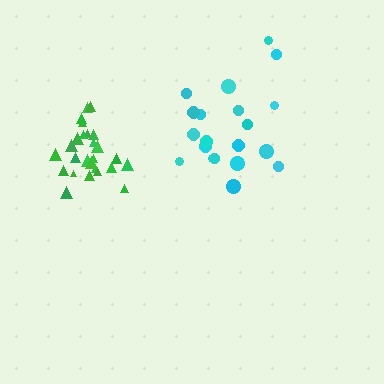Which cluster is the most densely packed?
Green.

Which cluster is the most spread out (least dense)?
Cyan.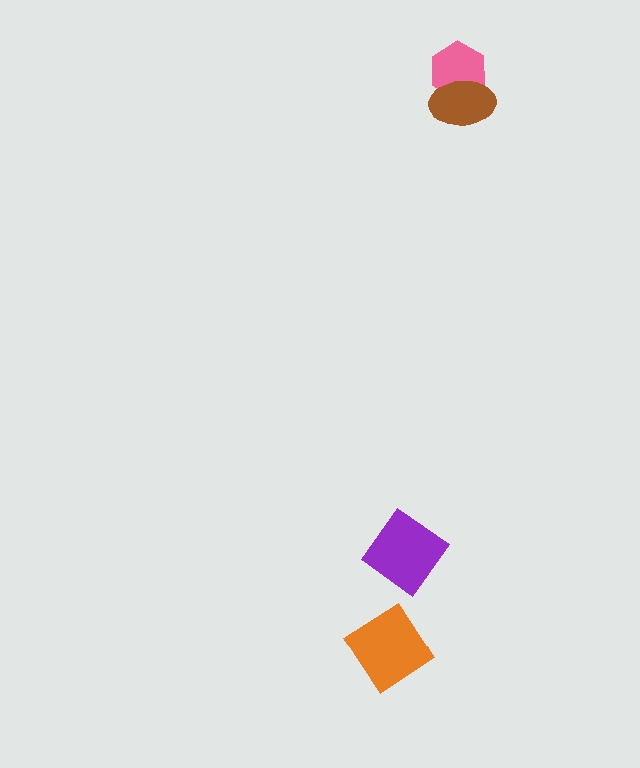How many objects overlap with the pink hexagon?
1 object overlaps with the pink hexagon.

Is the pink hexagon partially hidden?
Yes, it is partially covered by another shape.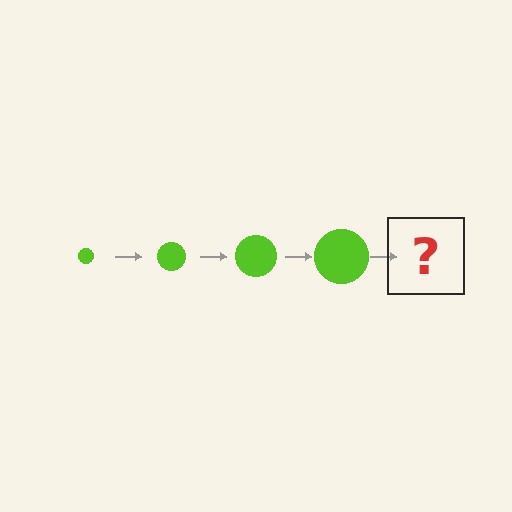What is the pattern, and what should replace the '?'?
The pattern is that the circle gets progressively larger each step. The '?' should be a lime circle, larger than the previous one.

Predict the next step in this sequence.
The next step is a lime circle, larger than the previous one.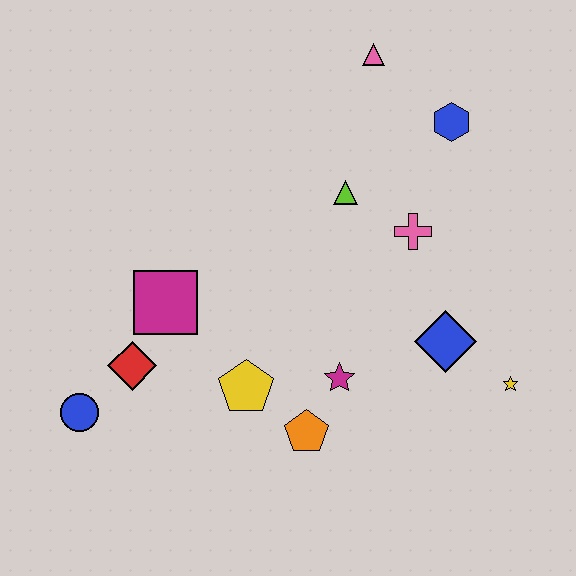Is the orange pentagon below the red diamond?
Yes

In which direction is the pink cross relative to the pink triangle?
The pink cross is below the pink triangle.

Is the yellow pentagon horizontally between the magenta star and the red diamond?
Yes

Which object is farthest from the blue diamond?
The blue circle is farthest from the blue diamond.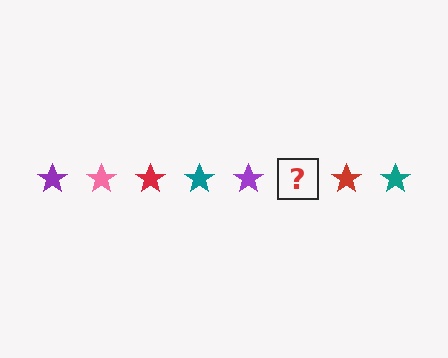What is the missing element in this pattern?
The missing element is a pink star.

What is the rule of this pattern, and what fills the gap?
The rule is that the pattern cycles through purple, pink, red, teal stars. The gap should be filled with a pink star.